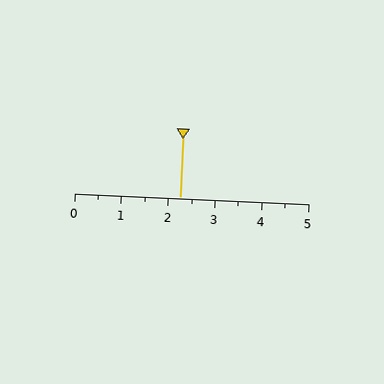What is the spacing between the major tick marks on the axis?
The major ticks are spaced 1 apart.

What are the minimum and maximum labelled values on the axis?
The axis runs from 0 to 5.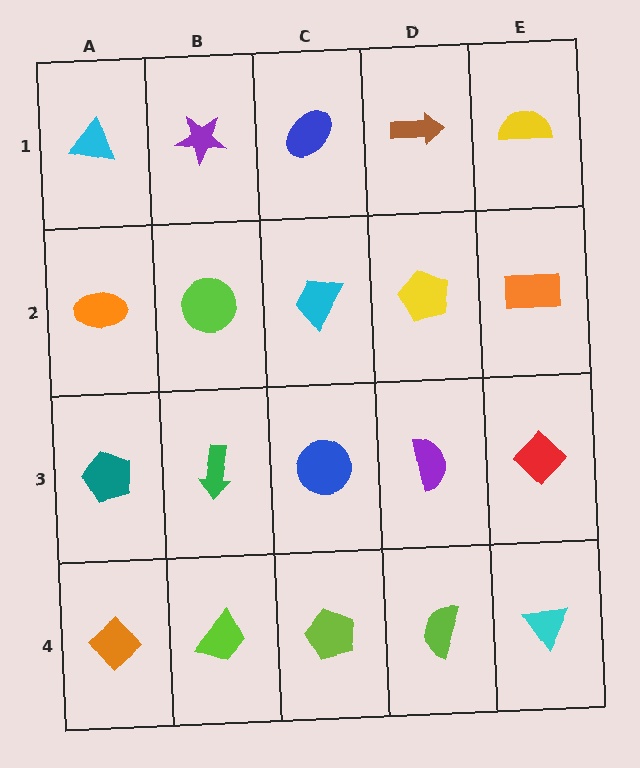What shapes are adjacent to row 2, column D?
A brown arrow (row 1, column D), a purple semicircle (row 3, column D), a cyan trapezoid (row 2, column C), an orange rectangle (row 2, column E).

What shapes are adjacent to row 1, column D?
A yellow pentagon (row 2, column D), a blue ellipse (row 1, column C), a yellow semicircle (row 1, column E).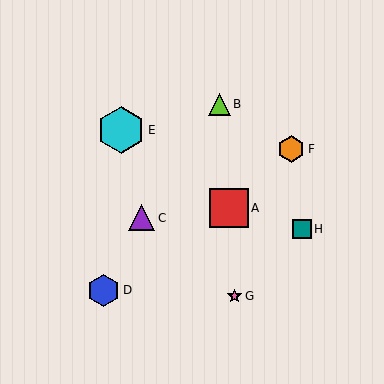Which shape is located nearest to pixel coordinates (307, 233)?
The teal square (labeled H) at (302, 229) is nearest to that location.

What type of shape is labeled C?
Shape C is a purple triangle.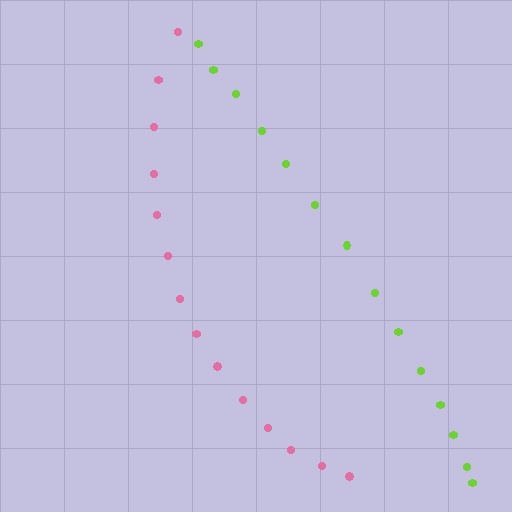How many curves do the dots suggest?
There are 2 distinct paths.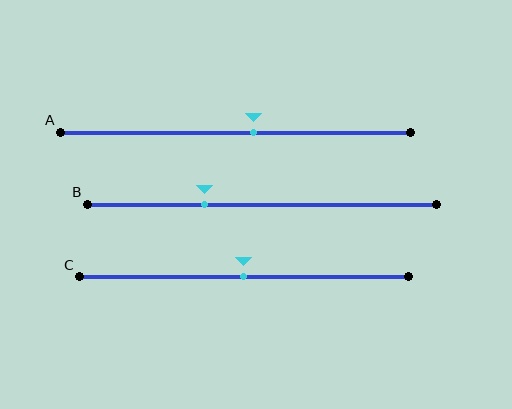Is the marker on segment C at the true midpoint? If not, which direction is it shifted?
Yes, the marker on segment C is at the true midpoint.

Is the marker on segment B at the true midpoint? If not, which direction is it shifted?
No, the marker on segment B is shifted to the left by about 17% of the segment length.